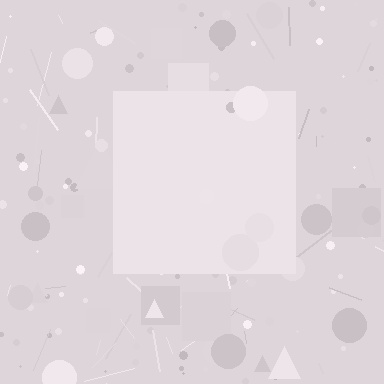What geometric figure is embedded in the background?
A square is embedded in the background.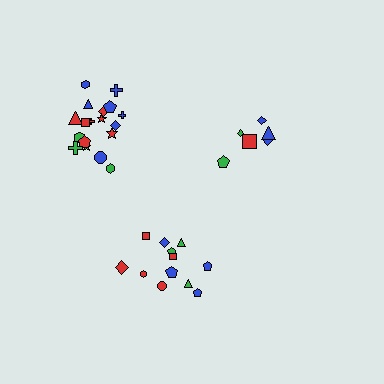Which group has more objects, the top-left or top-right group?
The top-left group.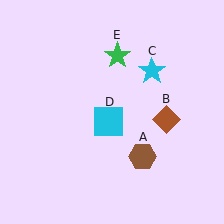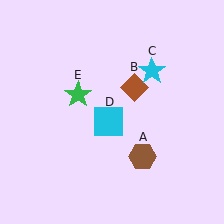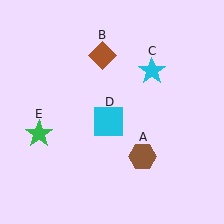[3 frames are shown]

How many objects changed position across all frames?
2 objects changed position: brown diamond (object B), green star (object E).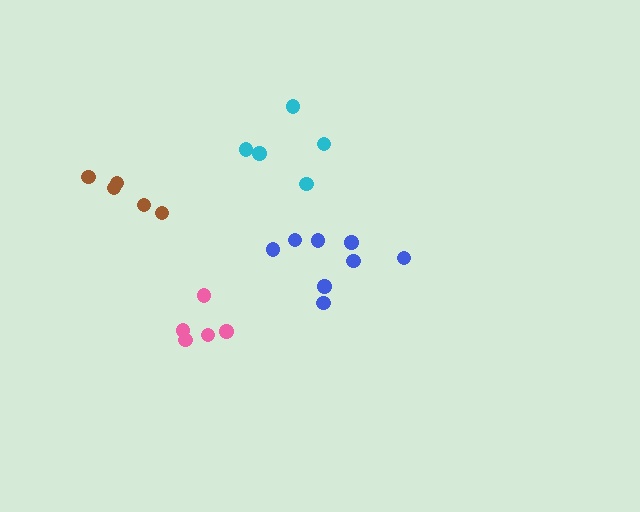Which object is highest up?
The cyan cluster is topmost.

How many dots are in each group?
Group 1: 5 dots, Group 2: 8 dots, Group 3: 5 dots, Group 4: 5 dots (23 total).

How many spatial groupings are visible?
There are 4 spatial groupings.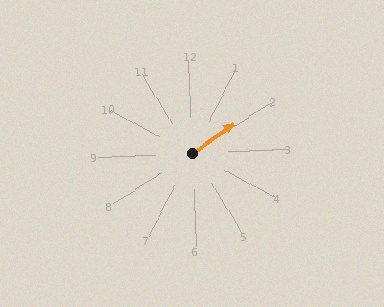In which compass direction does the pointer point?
Northeast.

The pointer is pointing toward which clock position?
Roughly 2 o'clock.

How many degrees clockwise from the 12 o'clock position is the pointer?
Approximately 57 degrees.